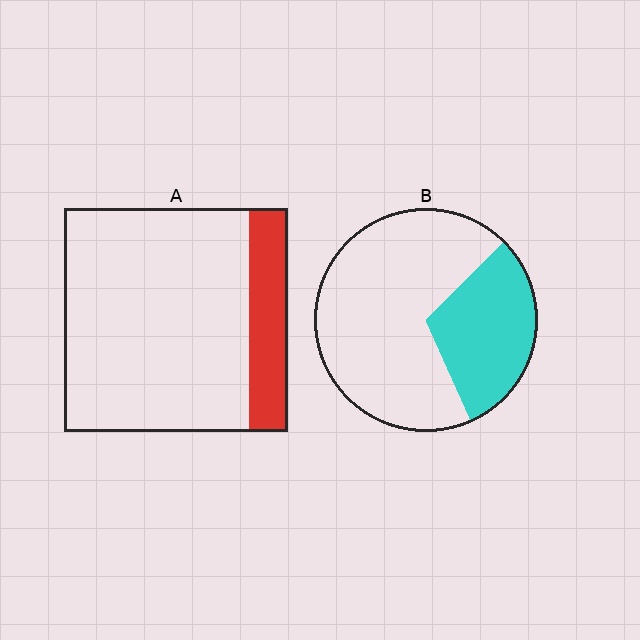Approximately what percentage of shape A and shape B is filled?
A is approximately 15% and B is approximately 30%.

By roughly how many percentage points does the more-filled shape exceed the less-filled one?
By roughly 15 percentage points (B over A).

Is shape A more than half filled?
No.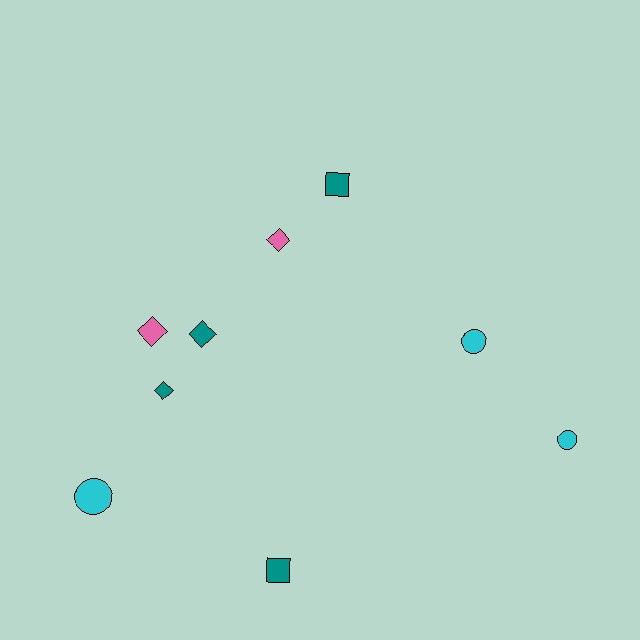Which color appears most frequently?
Teal, with 4 objects.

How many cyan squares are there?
There are no cyan squares.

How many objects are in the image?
There are 9 objects.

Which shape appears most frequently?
Diamond, with 4 objects.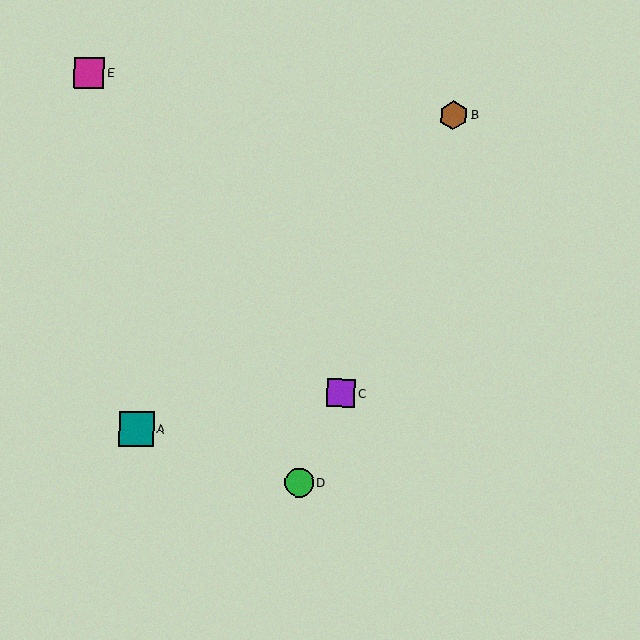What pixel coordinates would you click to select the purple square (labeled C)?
Click at (341, 393) to select the purple square C.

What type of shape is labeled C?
Shape C is a purple square.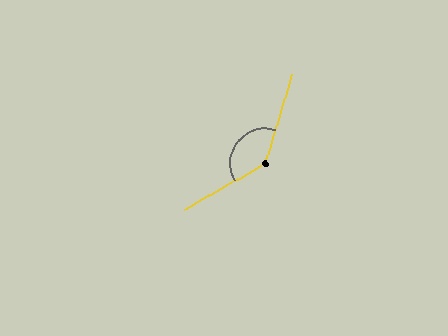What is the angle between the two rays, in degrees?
Approximately 136 degrees.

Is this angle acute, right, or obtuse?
It is obtuse.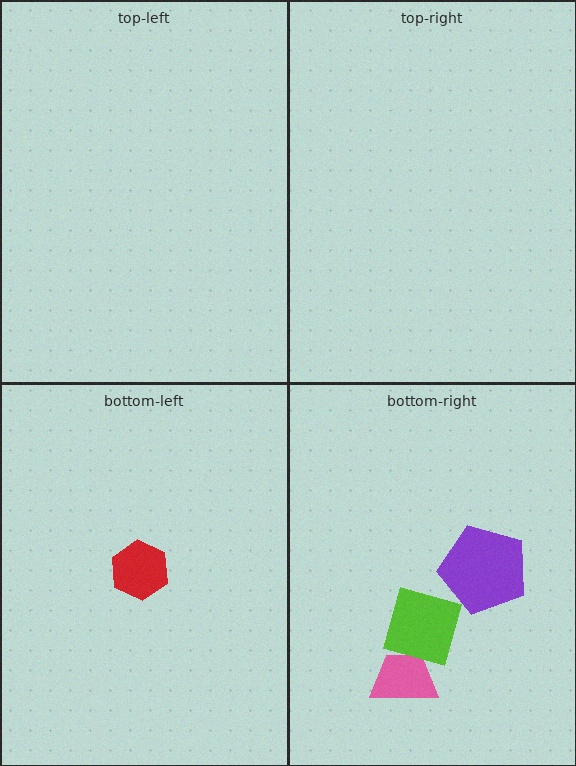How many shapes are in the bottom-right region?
3.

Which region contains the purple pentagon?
The bottom-right region.